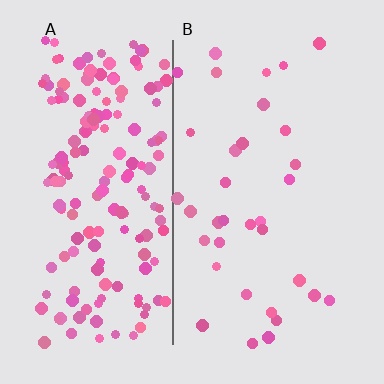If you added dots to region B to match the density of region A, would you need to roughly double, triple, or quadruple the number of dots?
Approximately quadruple.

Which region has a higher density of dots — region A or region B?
A (the left).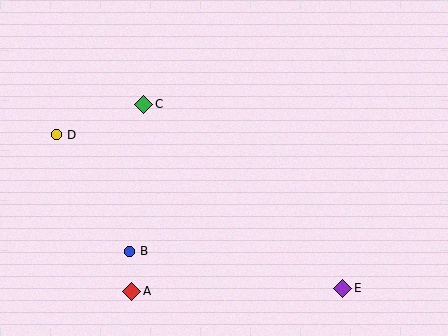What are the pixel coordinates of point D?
Point D is at (56, 135).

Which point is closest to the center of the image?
Point C at (144, 104) is closest to the center.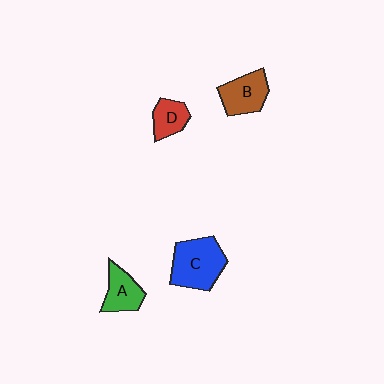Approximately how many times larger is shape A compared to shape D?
Approximately 1.2 times.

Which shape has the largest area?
Shape C (blue).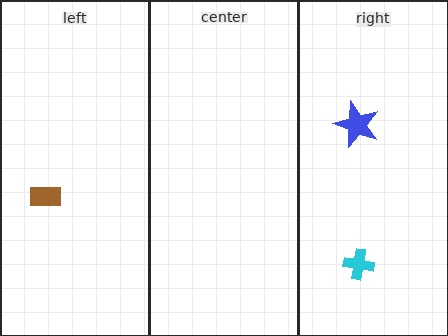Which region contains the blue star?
The right region.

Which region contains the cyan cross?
The right region.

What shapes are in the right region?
The cyan cross, the blue star.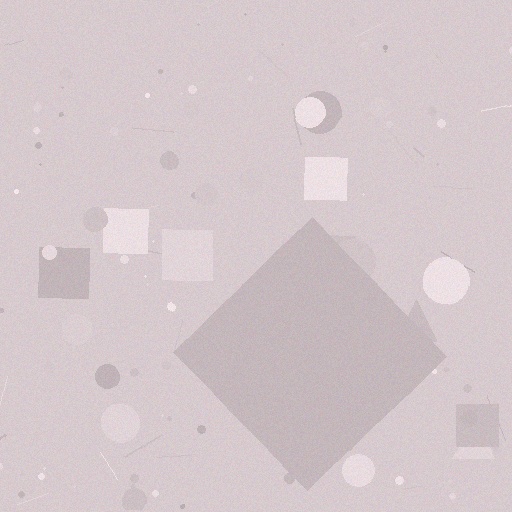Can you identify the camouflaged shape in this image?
The camouflaged shape is a diamond.